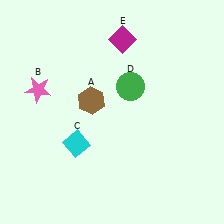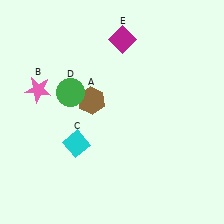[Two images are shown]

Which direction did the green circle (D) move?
The green circle (D) moved left.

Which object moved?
The green circle (D) moved left.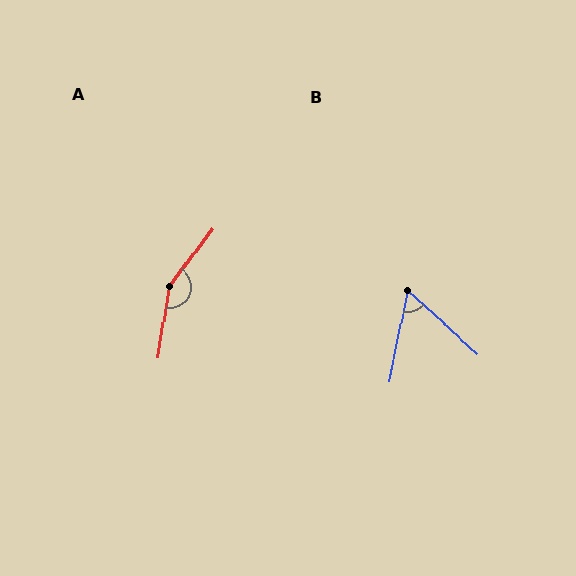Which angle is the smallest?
B, at approximately 59 degrees.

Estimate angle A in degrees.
Approximately 152 degrees.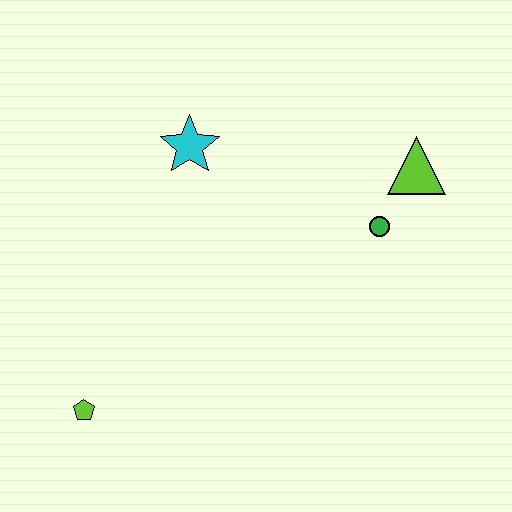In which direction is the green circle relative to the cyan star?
The green circle is to the right of the cyan star.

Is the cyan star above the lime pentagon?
Yes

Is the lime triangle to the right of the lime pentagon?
Yes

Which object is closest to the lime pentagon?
The cyan star is closest to the lime pentagon.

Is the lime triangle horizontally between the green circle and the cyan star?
No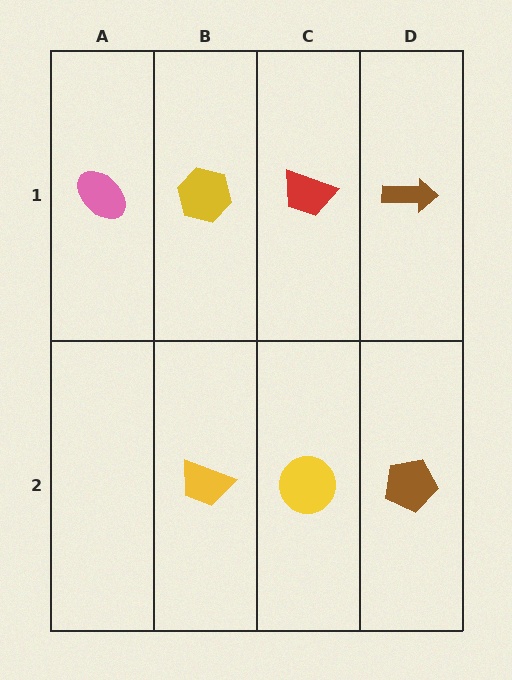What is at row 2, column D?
A brown pentagon.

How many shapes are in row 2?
3 shapes.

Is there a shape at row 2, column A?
No, that cell is empty.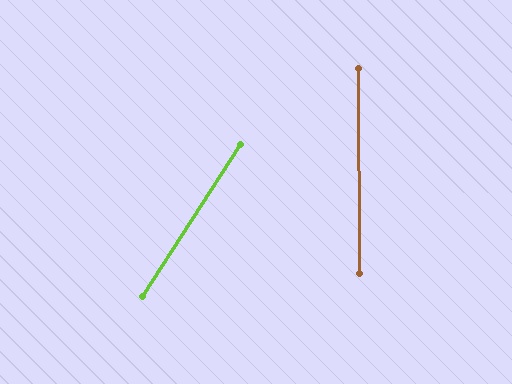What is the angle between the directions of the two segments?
Approximately 33 degrees.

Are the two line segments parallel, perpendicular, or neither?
Neither parallel nor perpendicular — they differ by about 33°.